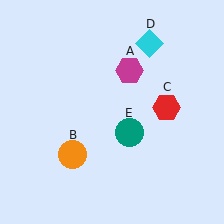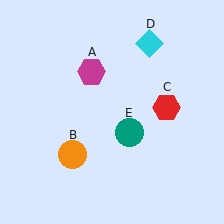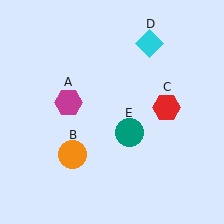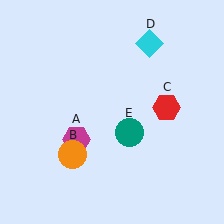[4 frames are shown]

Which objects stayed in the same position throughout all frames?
Orange circle (object B) and red hexagon (object C) and cyan diamond (object D) and teal circle (object E) remained stationary.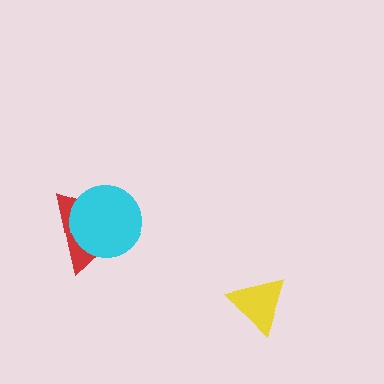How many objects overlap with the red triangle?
1 object overlaps with the red triangle.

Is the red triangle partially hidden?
Yes, it is partially covered by another shape.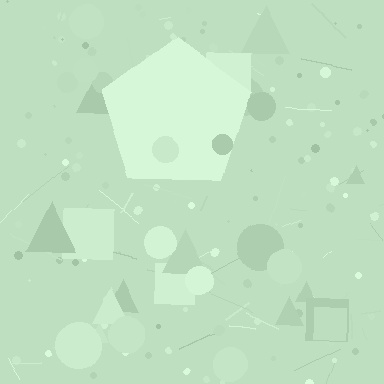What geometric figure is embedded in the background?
A pentagon is embedded in the background.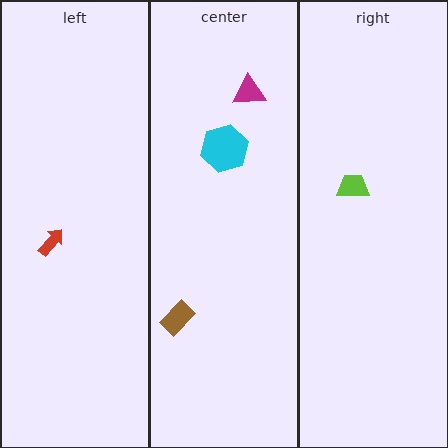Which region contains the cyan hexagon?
The center region.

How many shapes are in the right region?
1.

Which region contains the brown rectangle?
The center region.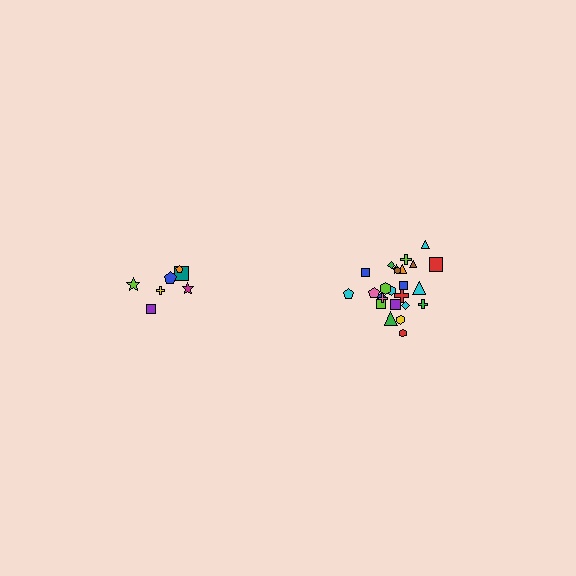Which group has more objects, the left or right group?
The right group.